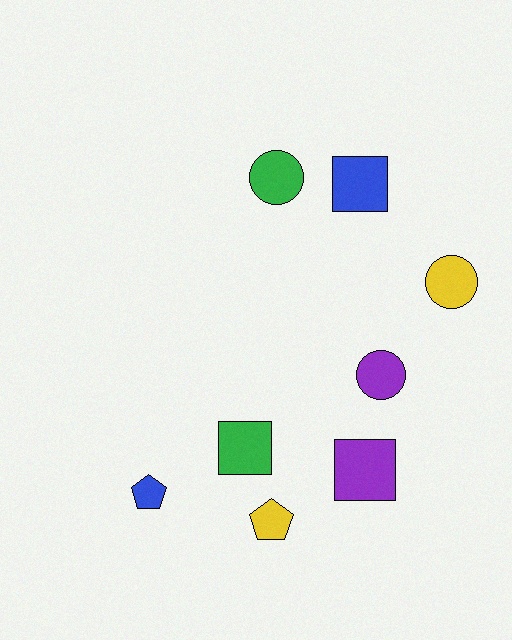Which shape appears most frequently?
Circle, with 3 objects.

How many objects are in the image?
There are 8 objects.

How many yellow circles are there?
There is 1 yellow circle.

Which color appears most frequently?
Purple, with 2 objects.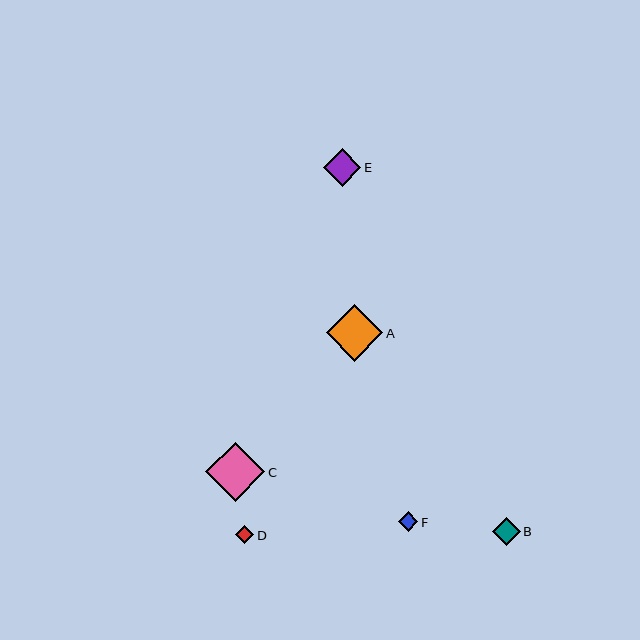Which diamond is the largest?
Diamond C is the largest with a size of approximately 59 pixels.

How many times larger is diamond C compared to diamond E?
Diamond C is approximately 1.6 times the size of diamond E.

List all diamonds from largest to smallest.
From largest to smallest: C, A, E, B, F, D.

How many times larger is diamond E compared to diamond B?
Diamond E is approximately 1.3 times the size of diamond B.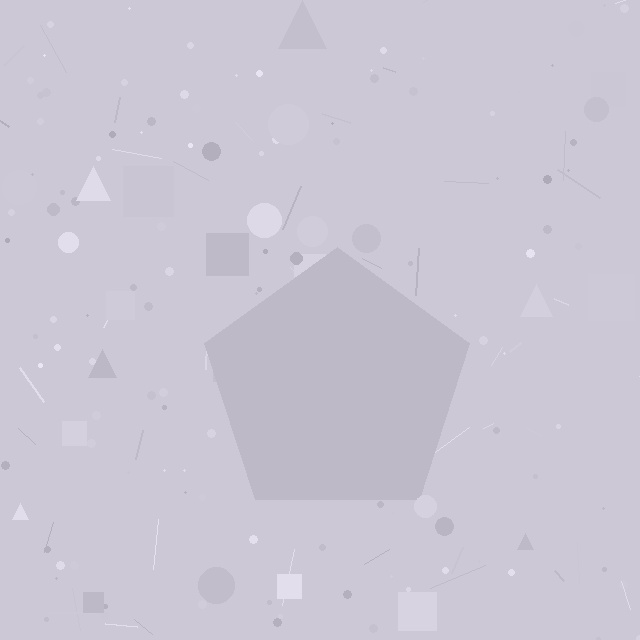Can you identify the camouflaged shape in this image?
The camouflaged shape is a pentagon.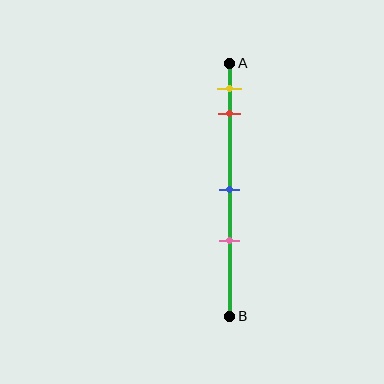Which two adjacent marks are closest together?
The yellow and red marks are the closest adjacent pair.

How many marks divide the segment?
There are 4 marks dividing the segment.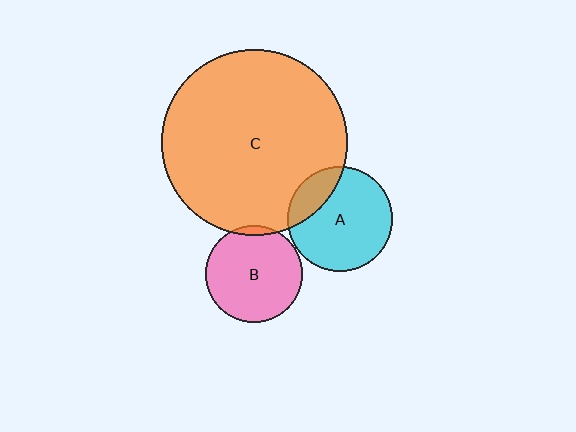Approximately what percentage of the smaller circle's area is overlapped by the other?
Approximately 5%.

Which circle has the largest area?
Circle C (orange).